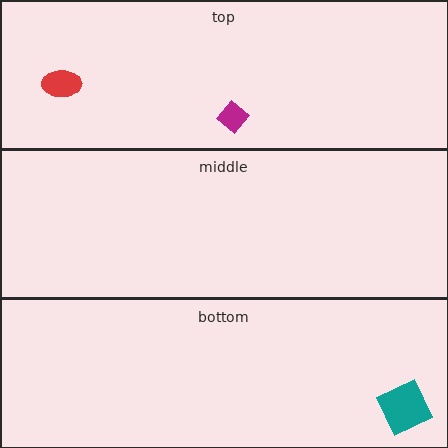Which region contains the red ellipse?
The top region.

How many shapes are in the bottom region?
1.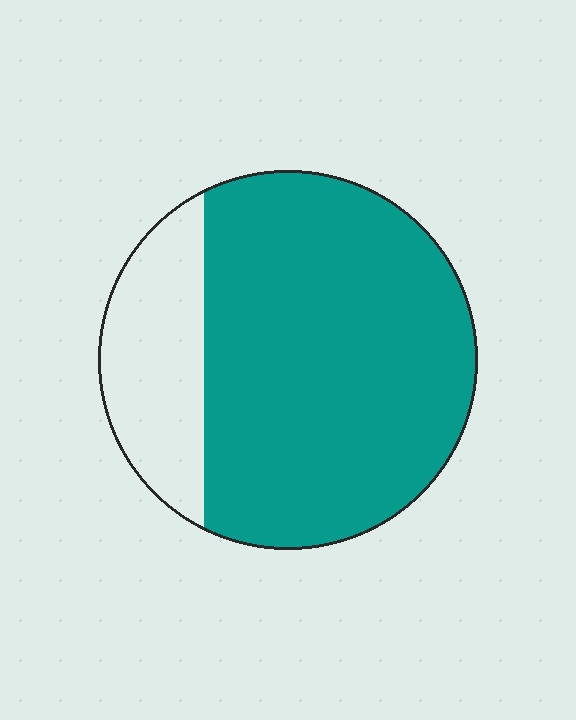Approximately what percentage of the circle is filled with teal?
Approximately 75%.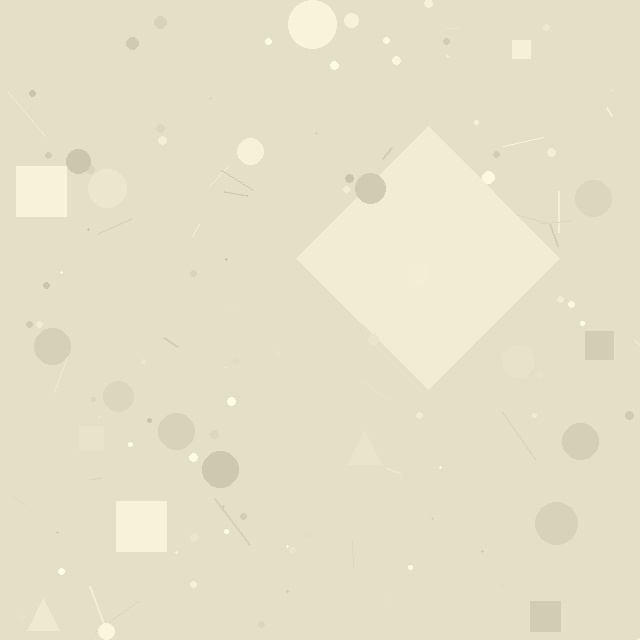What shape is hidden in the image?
A diamond is hidden in the image.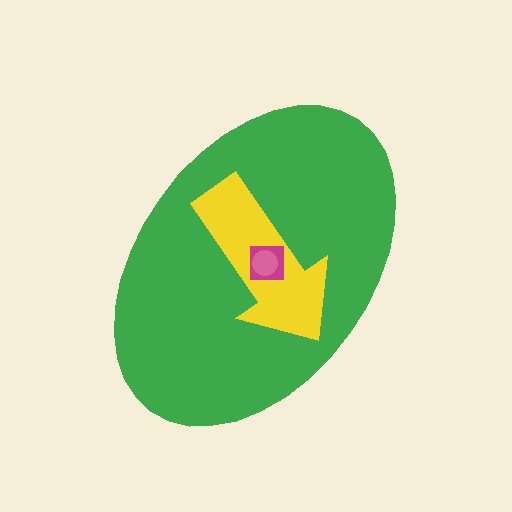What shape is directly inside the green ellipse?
The yellow arrow.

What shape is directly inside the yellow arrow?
The magenta square.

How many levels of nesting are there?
4.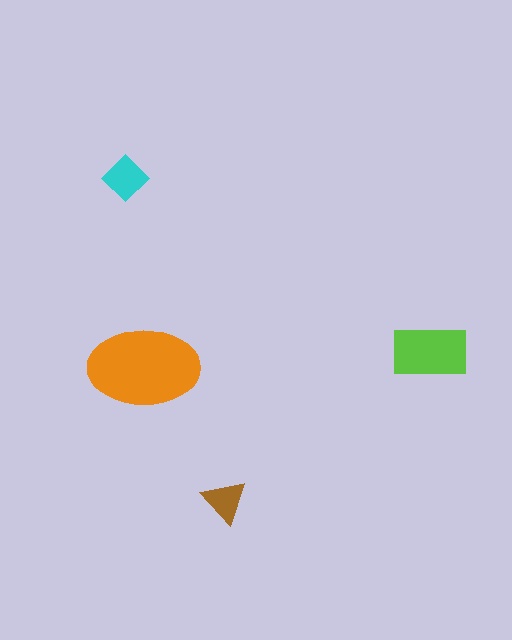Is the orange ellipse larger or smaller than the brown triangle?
Larger.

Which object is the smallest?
The brown triangle.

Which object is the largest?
The orange ellipse.